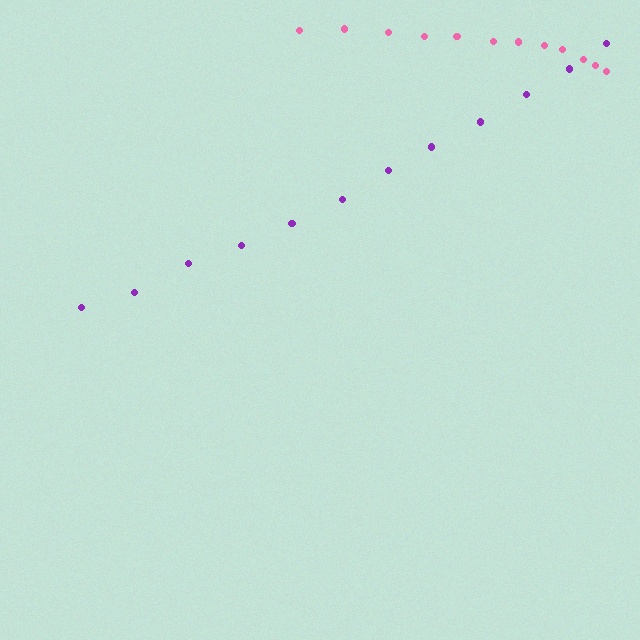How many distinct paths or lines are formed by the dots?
There are 2 distinct paths.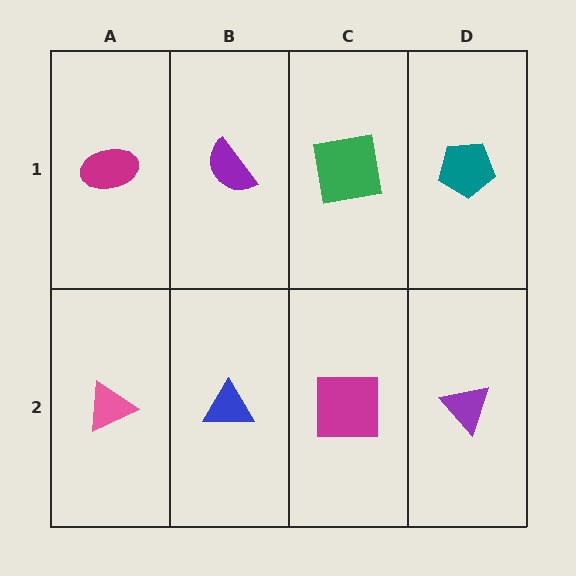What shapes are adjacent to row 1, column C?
A magenta square (row 2, column C), a purple semicircle (row 1, column B), a teal pentagon (row 1, column D).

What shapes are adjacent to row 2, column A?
A magenta ellipse (row 1, column A), a blue triangle (row 2, column B).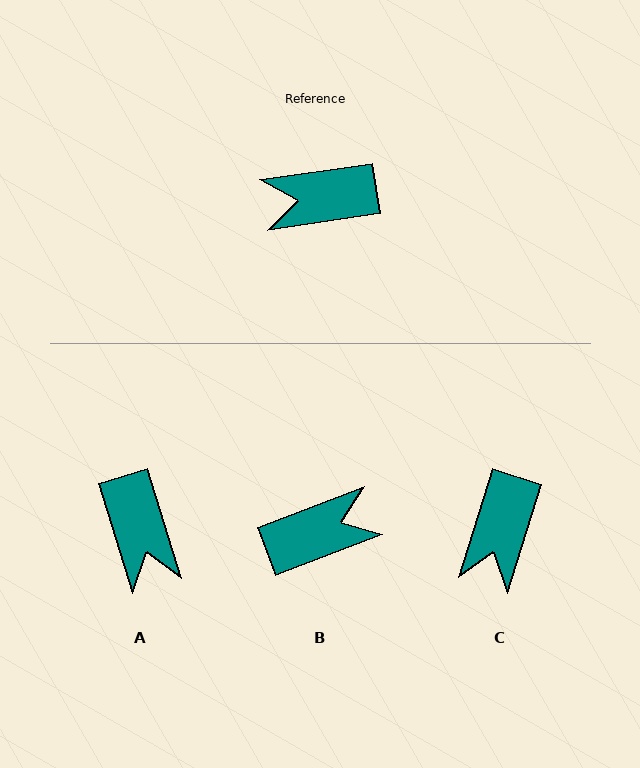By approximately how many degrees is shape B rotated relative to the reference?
Approximately 168 degrees clockwise.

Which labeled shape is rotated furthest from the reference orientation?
B, about 168 degrees away.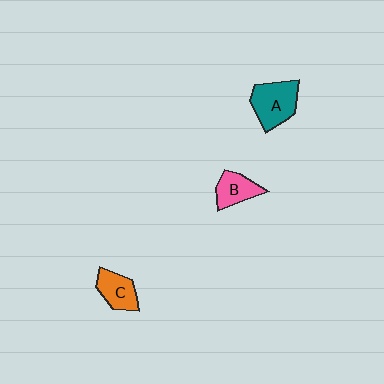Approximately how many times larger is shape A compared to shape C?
Approximately 1.4 times.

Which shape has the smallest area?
Shape B (pink).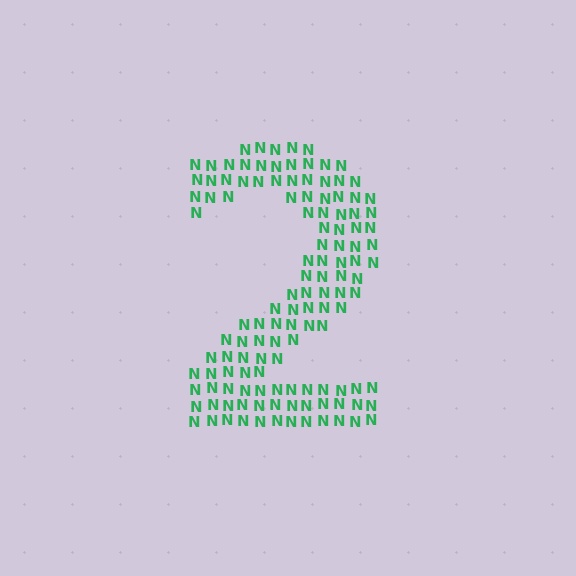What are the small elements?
The small elements are letter N's.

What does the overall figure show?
The overall figure shows the digit 2.